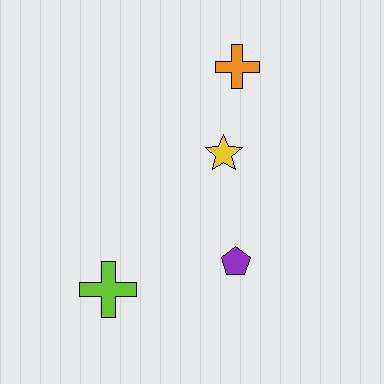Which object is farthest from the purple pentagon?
The orange cross is farthest from the purple pentagon.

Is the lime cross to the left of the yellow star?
Yes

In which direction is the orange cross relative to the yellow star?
The orange cross is above the yellow star.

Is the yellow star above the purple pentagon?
Yes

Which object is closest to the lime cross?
The purple pentagon is closest to the lime cross.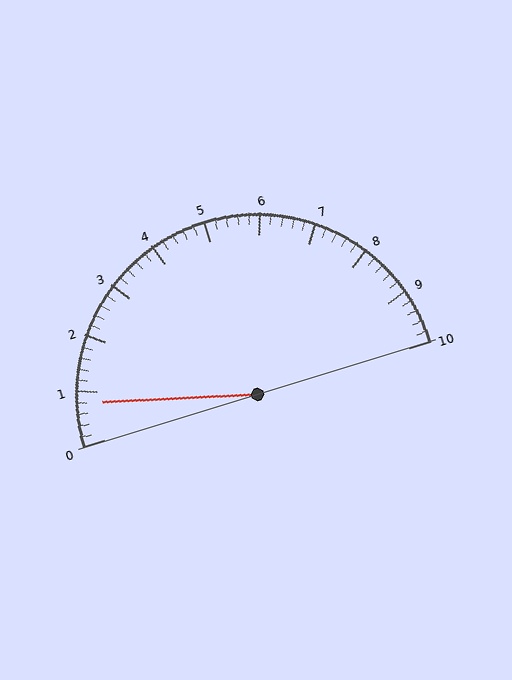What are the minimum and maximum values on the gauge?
The gauge ranges from 0 to 10.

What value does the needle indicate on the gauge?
The needle indicates approximately 0.8.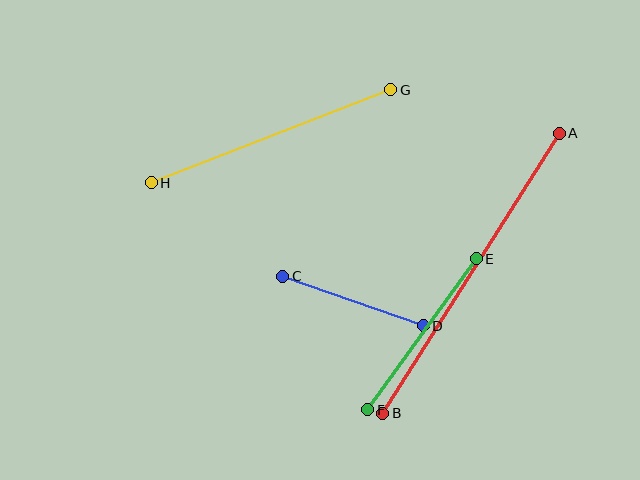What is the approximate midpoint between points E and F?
The midpoint is at approximately (422, 334) pixels.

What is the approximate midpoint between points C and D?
The midpoint is at approximately (353, 301) pixels.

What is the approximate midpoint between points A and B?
The midpoint is at approximately (471, 273) pixels.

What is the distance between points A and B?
The distance is approximately 331 pixels.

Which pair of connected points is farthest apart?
Points A and B are farthest apart.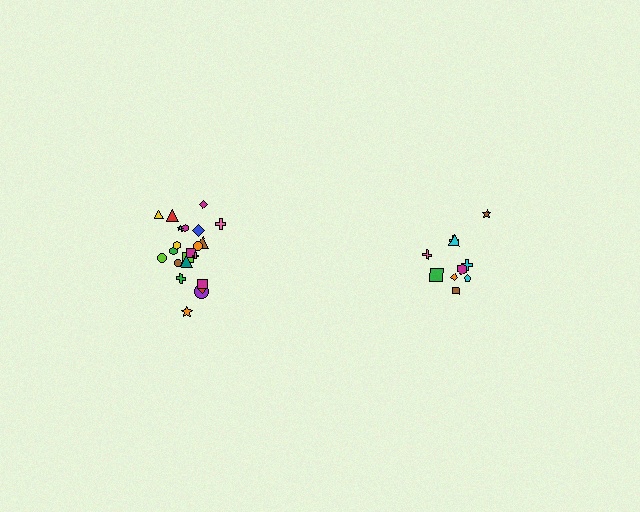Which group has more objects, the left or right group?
The left group.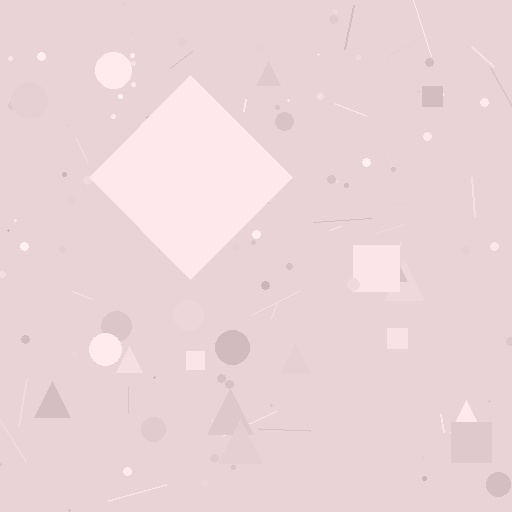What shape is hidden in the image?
A diamond is hidden in the image.